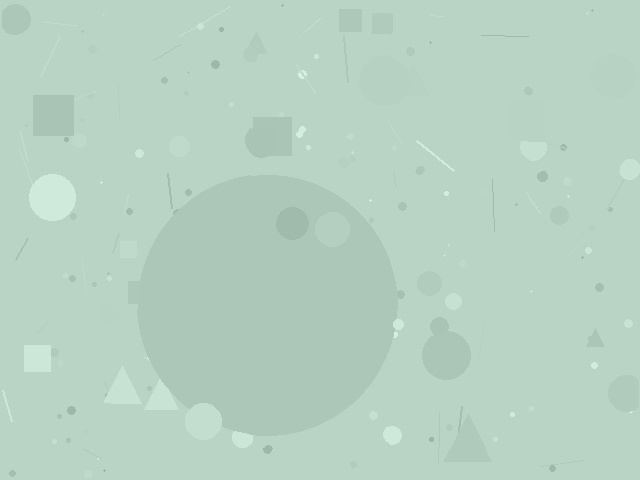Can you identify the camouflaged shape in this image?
The camouflaged shape is a circle.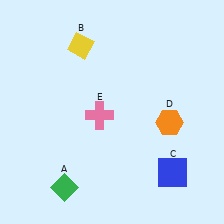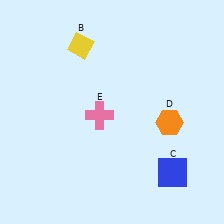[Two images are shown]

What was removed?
The green diamond (A) was removed in Image 2.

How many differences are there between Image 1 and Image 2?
There is 1 difference between the two images.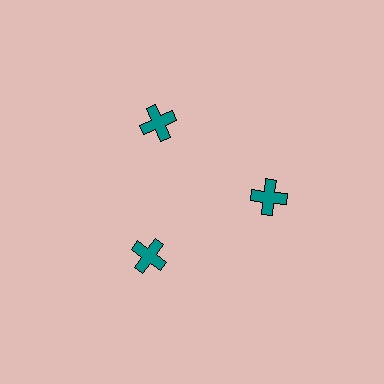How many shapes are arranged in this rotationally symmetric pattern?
There are 3 shapes, arranged in 3 groups of 1.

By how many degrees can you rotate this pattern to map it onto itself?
The pattern maps onto itself every 120 degrees of rotation.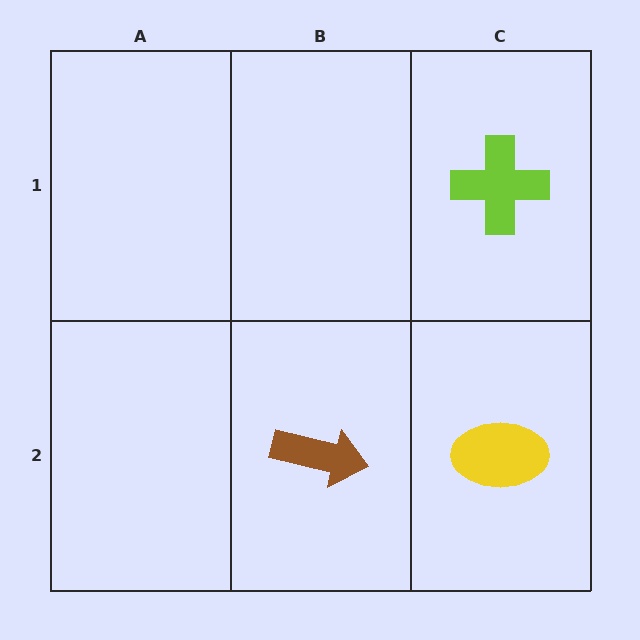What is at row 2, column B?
A brown arrow.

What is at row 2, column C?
A yellow ellipse.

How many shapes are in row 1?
1 shape.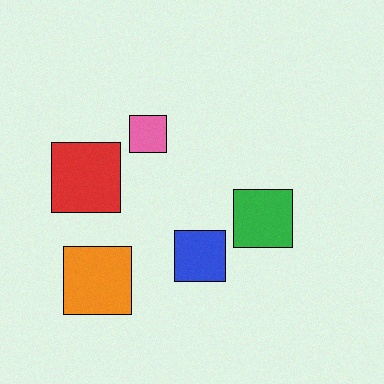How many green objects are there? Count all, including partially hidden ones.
There is 1 green object.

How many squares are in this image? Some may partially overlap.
There are 5 squares.